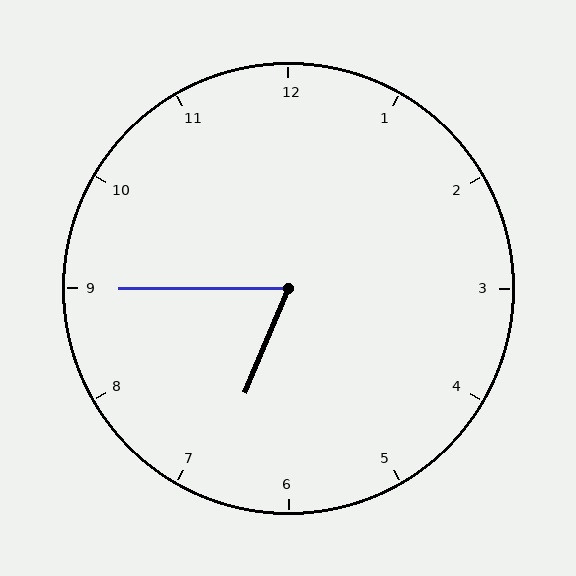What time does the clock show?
6:45.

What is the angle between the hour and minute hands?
Approximately 68 degrees.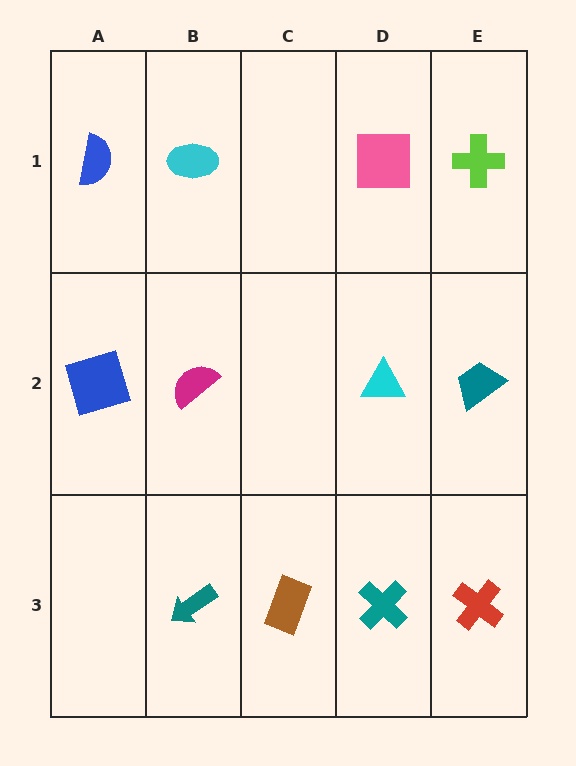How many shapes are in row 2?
4 shapes.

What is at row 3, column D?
A teal cross.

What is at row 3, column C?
A brown rectangle.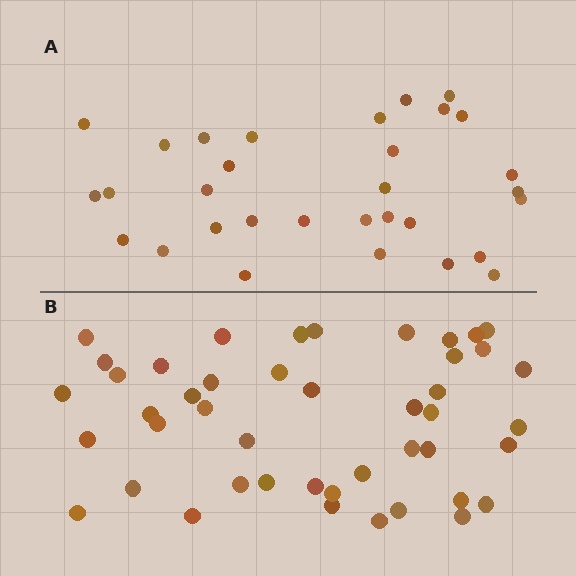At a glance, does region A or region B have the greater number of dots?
Region B (the bottom region) has more dots.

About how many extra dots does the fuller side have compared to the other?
Region B has approximately 15 more dots than region A.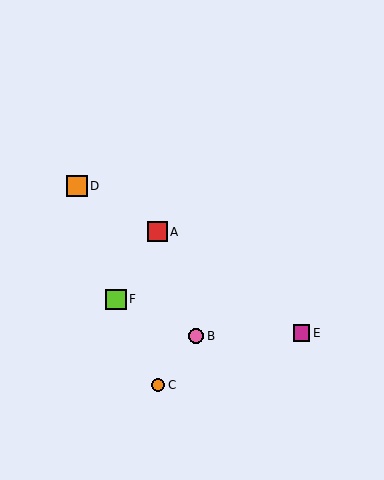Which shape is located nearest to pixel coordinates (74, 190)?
The orange square (labeled D) at (77, 186) is nearest to that location.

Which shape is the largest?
The orange square (labeled D) is the largest.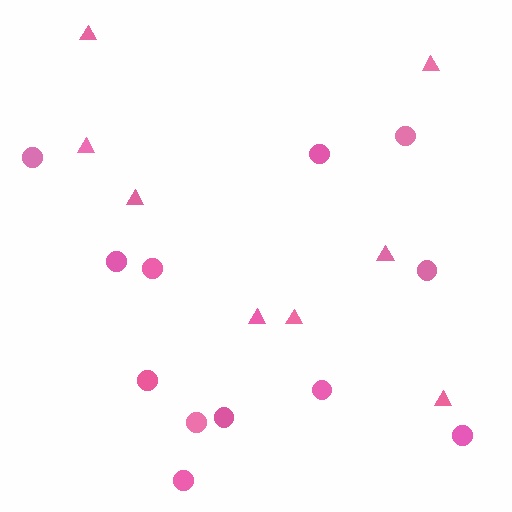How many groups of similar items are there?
There are 2 groups: one group of circles (12) and one group of triangles (8).